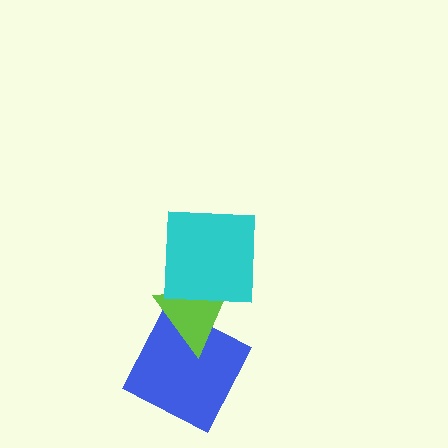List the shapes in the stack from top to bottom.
From top to bottom: the cyan square, the lime triangle, the blue square.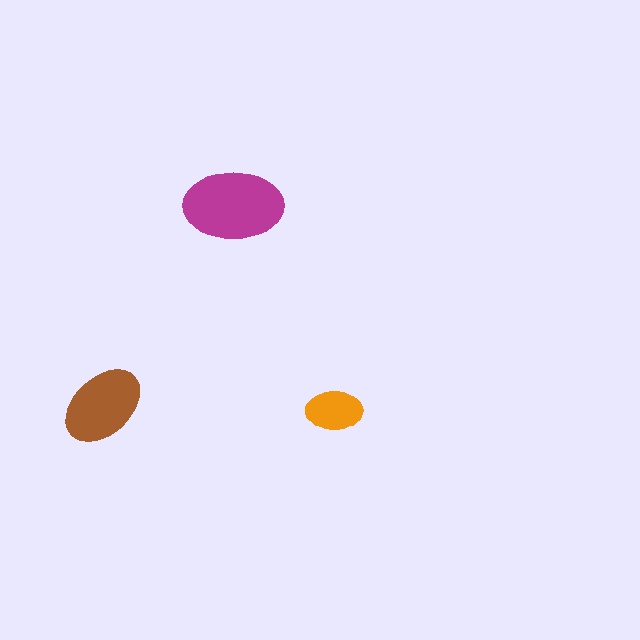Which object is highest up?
The magenta ellipse is topmost.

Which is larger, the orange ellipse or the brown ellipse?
The brown one.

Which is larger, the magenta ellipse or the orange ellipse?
The magenta one.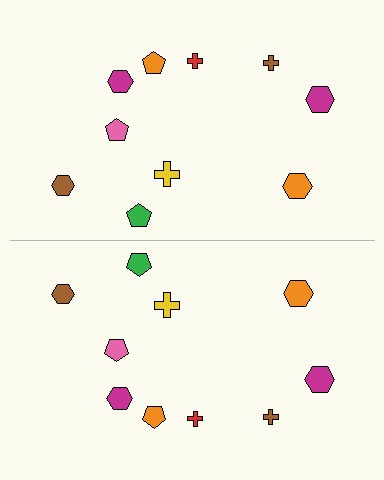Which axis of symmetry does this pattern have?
The pattern has a horizontal axis of symmetry running through the center of the image.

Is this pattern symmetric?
Yes, this pattern has bilateral (reflection) symmetry.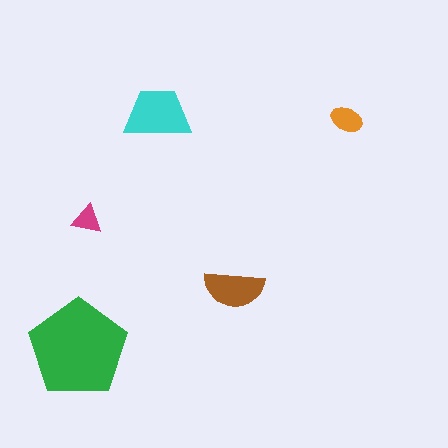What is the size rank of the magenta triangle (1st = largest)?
5th.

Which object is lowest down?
The green pentagon is bottommost.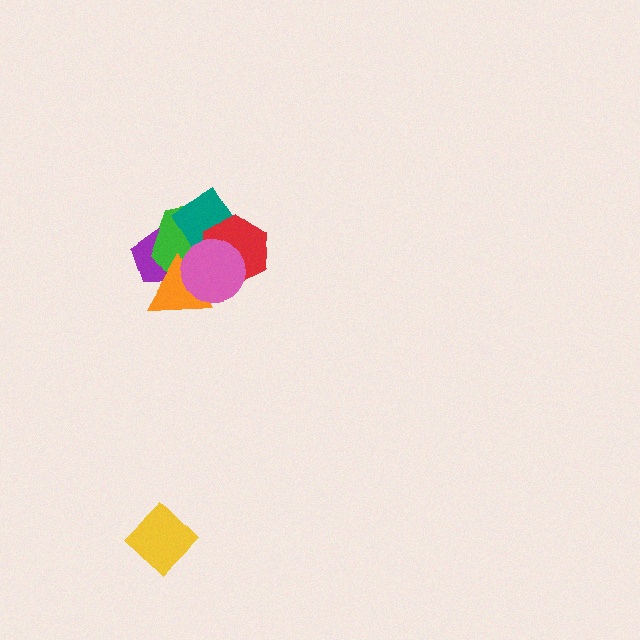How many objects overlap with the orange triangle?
3 objects overlap with the orange triangle.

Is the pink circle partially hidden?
No, no other shape covers it.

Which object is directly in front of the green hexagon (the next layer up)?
The teal diamond is directly in front of the green hexagon.